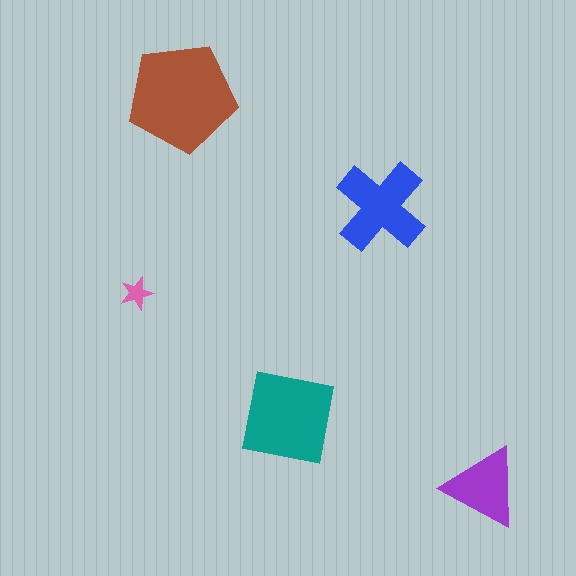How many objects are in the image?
There are 5 objects in the image.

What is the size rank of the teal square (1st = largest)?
2nd.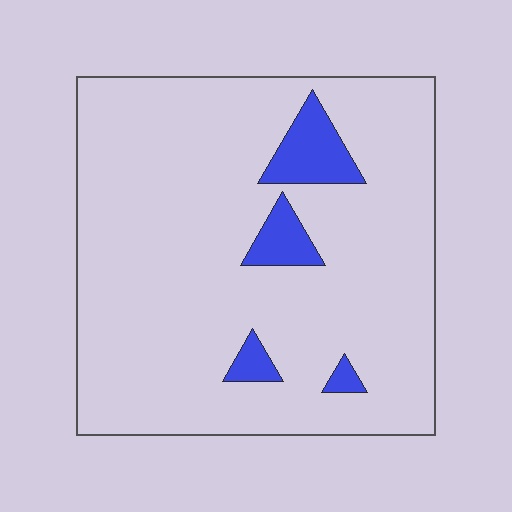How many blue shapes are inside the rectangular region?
4.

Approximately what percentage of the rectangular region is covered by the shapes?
Approximately 10%.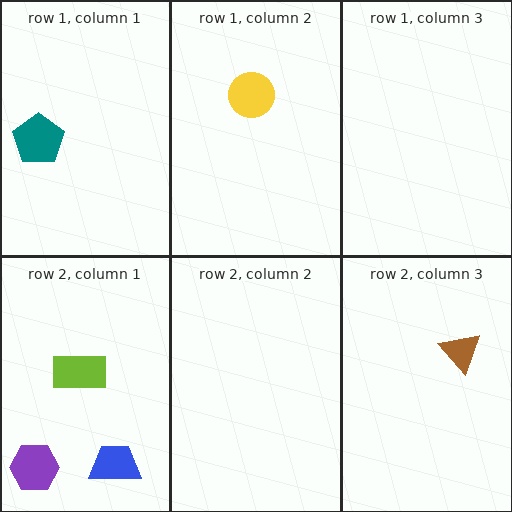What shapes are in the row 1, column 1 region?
The teal pentagon.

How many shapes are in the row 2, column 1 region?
3.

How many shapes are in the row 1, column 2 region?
1.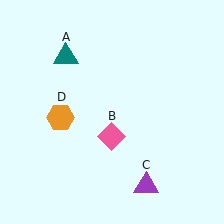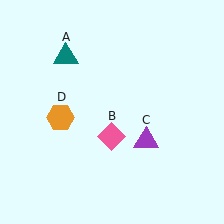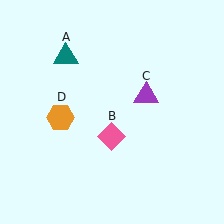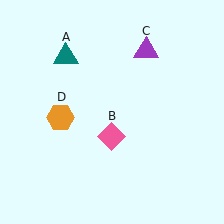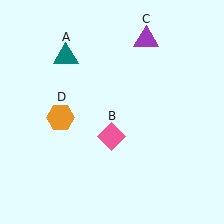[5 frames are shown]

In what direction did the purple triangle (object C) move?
The purple triangle (object C) moved up.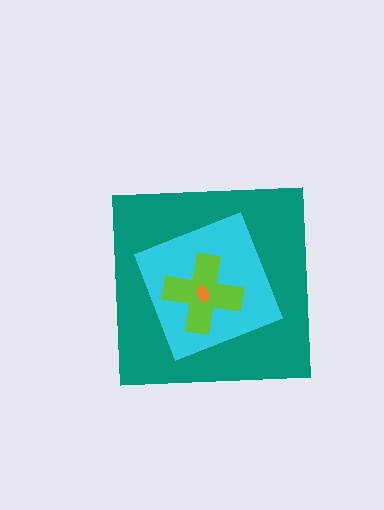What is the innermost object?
The orange ellipse.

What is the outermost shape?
The teal square.